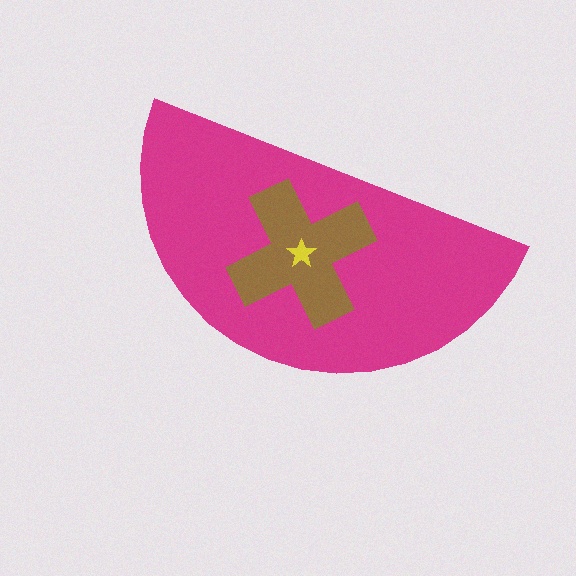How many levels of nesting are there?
3.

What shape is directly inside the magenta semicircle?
The brown cross.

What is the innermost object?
The yellow star.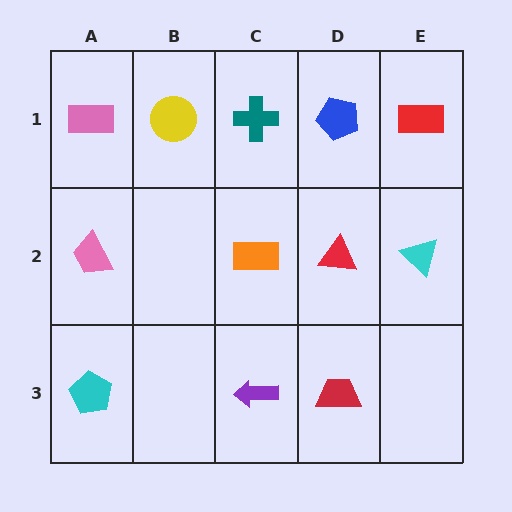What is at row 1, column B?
A yellow circle.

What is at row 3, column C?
A purple arrow.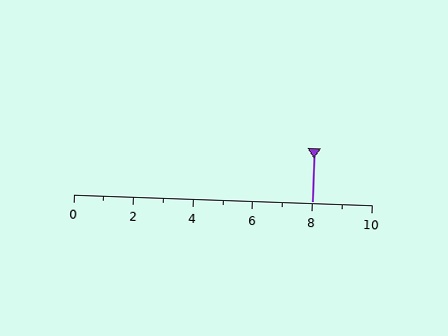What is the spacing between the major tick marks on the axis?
The major ticks are spaced 2 apart.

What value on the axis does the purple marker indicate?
The marker indicates approximately 8.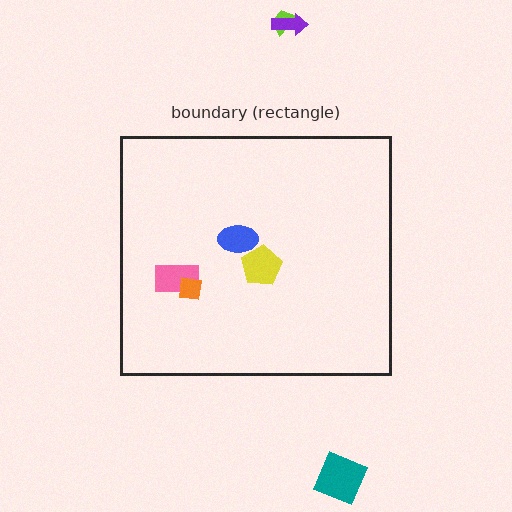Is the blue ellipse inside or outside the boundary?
Inside.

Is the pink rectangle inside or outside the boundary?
Inside.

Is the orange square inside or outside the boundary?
Inside.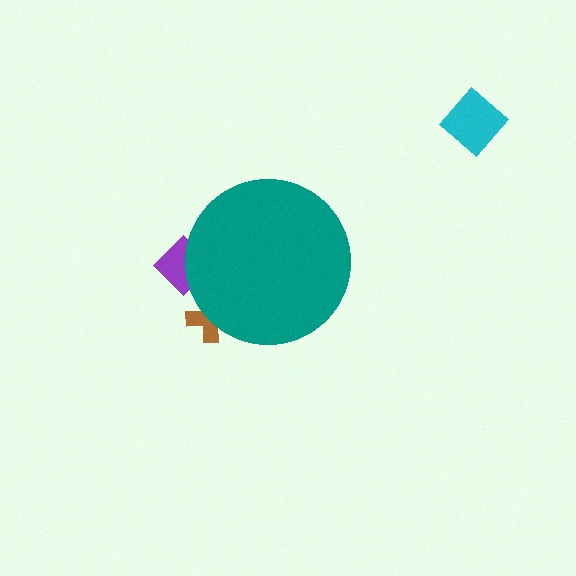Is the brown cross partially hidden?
Yes, the brown cross is partially hidden behind the teal circle.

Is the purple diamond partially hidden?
Yes, the purple diamond is partially hidden behind the teal circle.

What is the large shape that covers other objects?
A teal circle.